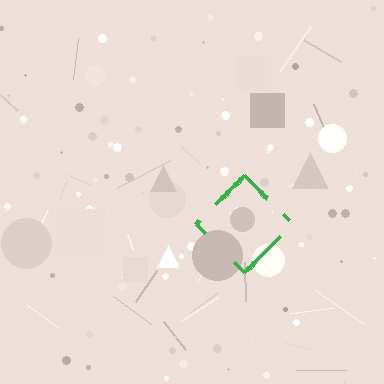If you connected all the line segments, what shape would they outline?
They would outline a diamond.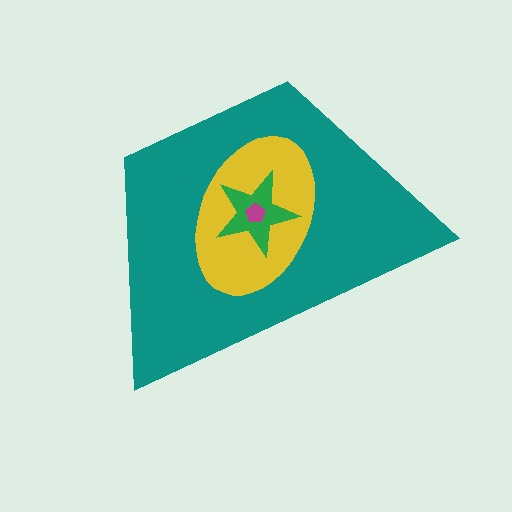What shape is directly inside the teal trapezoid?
The yellow ellipse.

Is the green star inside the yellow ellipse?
Yes.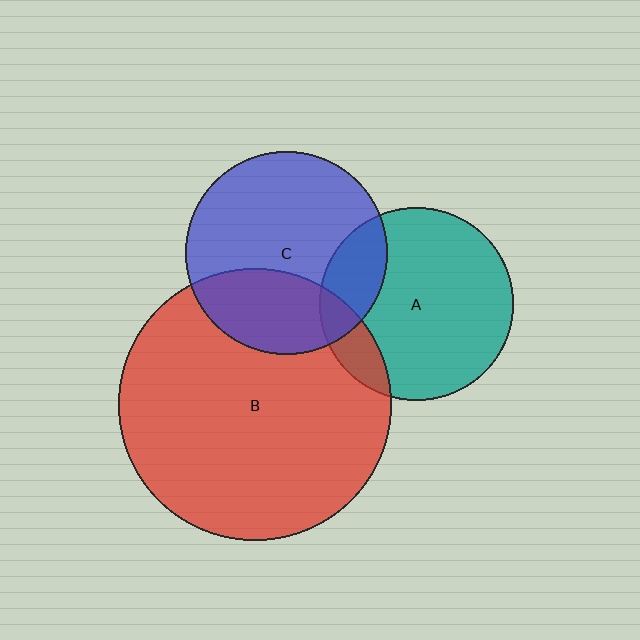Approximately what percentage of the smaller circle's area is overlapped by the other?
Approximately 15%.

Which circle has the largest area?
Circle B (red).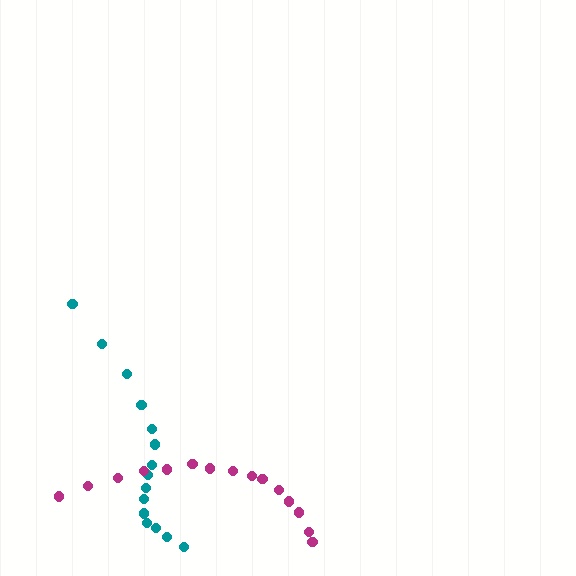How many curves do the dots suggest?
There are 2 distinct paths.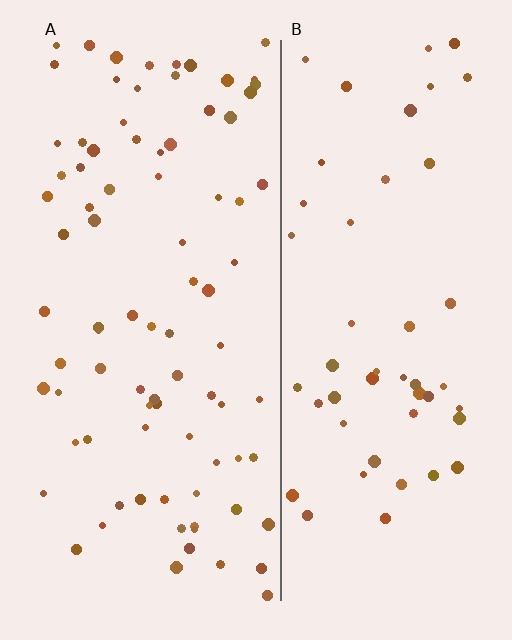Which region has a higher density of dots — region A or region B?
A (the left).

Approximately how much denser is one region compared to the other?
Approximately 1.7× — region A over region B.